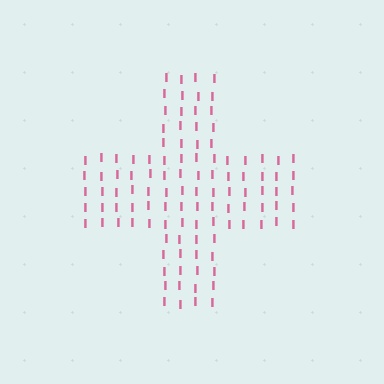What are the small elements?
The small elements are letter I's.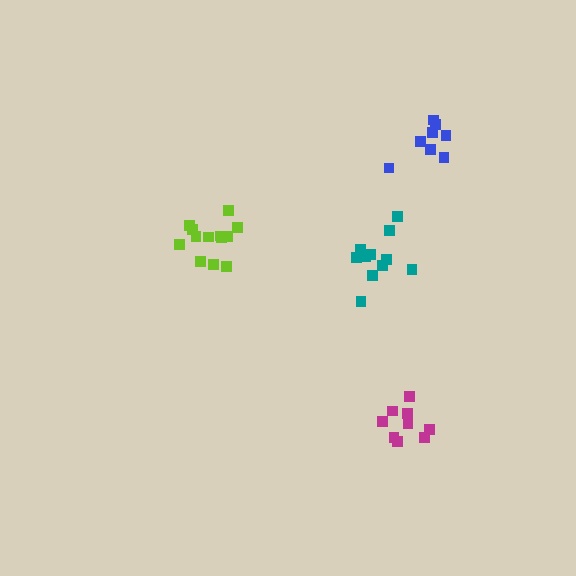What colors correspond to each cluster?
The clusters are colored: lime, magenta, teal, blue.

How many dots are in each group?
Group 1: 13 dots, Group 2: 9 dots, Group 3: 11 dots, Group 4: 8 dots (41 total).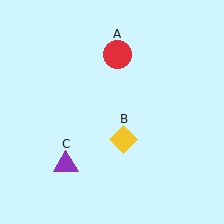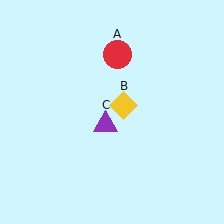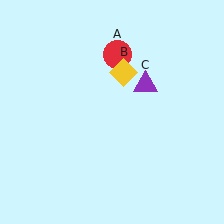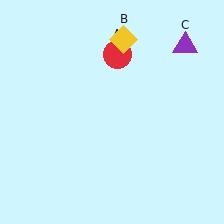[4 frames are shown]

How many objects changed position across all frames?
2 objects changed position: yellow diamond (object B), purple triangle (object C).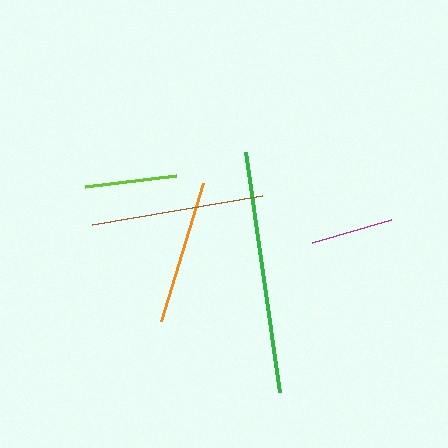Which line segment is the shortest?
The magenta line is the shortest at approximately 82 pixels.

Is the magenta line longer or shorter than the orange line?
The orange line is longer than the magenta line.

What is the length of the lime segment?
The lime segment is approximately 91 pixels long.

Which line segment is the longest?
The green line is the longest at approximately 242 pixels.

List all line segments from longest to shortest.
From longest to shortest: green, brown, orange, lime, magenta.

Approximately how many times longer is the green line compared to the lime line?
The green line is approximately 2.7 times the length of the lime line.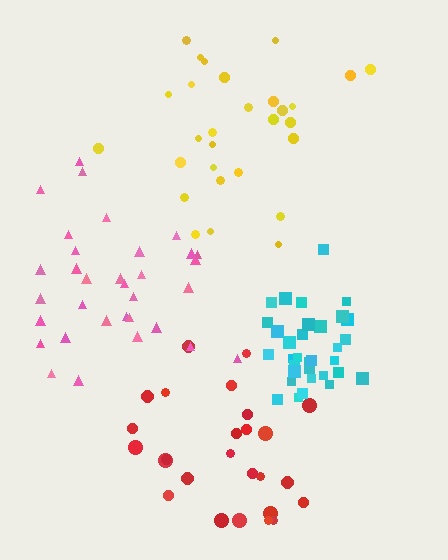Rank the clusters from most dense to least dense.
cyan, pink, red, yellow.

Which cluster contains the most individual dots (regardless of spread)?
Pink (33).